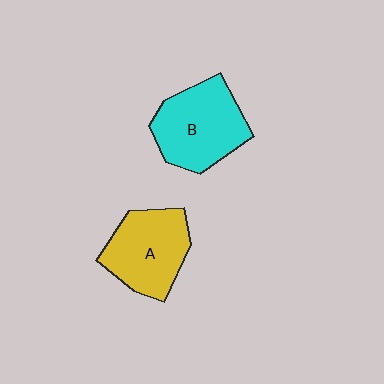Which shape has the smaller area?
Shape A (yellow).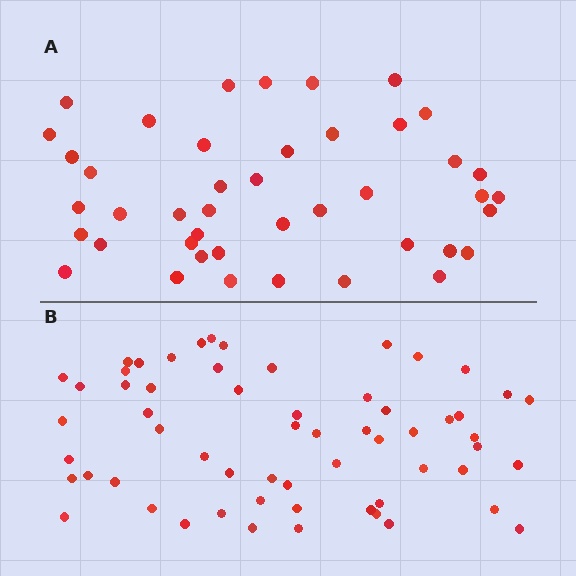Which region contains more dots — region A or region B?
Region B (the bottom region) has more dots.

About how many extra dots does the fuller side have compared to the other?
Region B has approximately 15 more dots than region A.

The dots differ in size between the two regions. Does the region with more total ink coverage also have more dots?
No. Region A has more total ink coverage because its dots are larger, but region B actually contains more individual dots. Total area can be misleading — the number of items is what matters here.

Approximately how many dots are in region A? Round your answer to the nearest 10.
About 40 dots. (The exact count is 43, which rounds to 40.)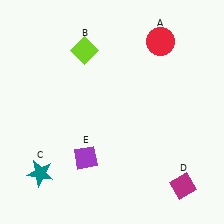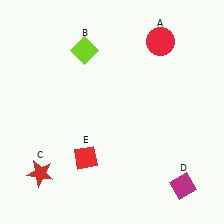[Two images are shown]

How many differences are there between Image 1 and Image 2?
There are 2 differences between the two images.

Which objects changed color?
C changed from teal to red. E changed from purple to red.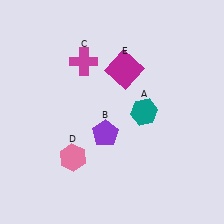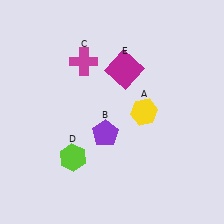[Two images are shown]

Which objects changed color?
A changed from teal to yellow. D changed from pink to lime.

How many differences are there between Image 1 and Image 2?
There are 2 differences between the two images.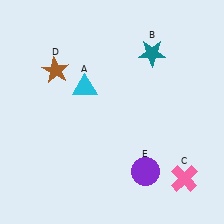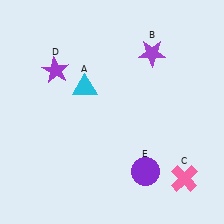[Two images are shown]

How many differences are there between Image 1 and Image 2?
There are 2 differences between the two images.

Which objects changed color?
B changed from teal to purple. D changed from brown to purple.